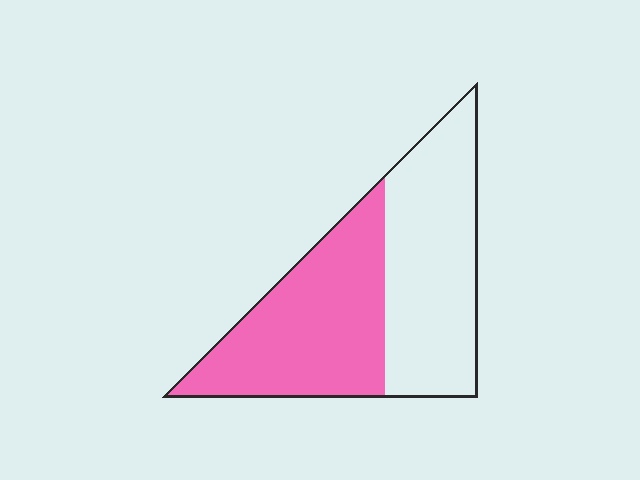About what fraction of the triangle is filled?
About one half (1/2).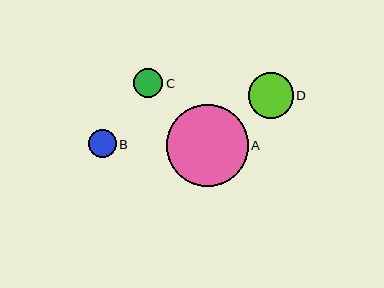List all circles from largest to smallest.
From largest to smallest: A, D, C, B.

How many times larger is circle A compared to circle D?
Circle A is approximately 1.8 times the size of circle D.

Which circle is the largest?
Circle A is the largest with a size of approximately 82 pixels.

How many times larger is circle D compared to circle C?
Circle D is approximately 1.6 times the size of circle C.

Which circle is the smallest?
Circle B is the smallest with a size of approximately 28 pixels.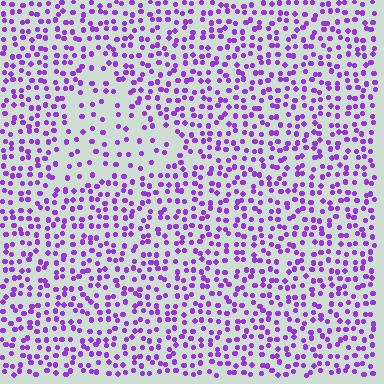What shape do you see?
I see a triangle.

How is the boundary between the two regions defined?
The boundary is defined by a change in element density (approximately 2.1x ratio). All elements are the same color, size, and shape.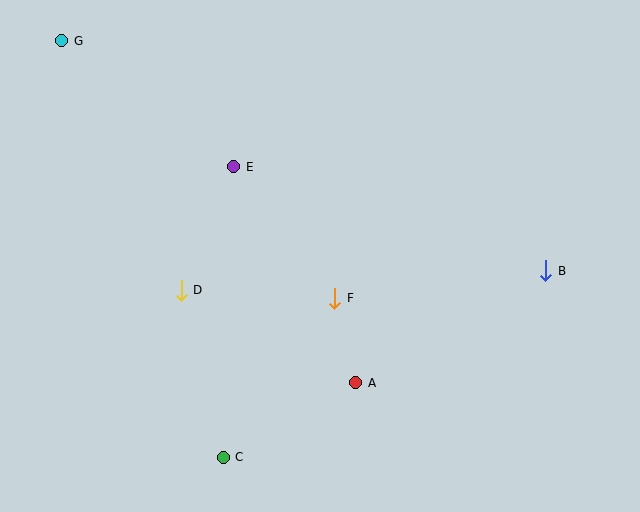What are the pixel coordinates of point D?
Point D is at (181, 290).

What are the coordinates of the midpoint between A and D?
The midpoint between A and D is at (268, 337).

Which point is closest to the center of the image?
Point F at (335, 298) is closest to the center.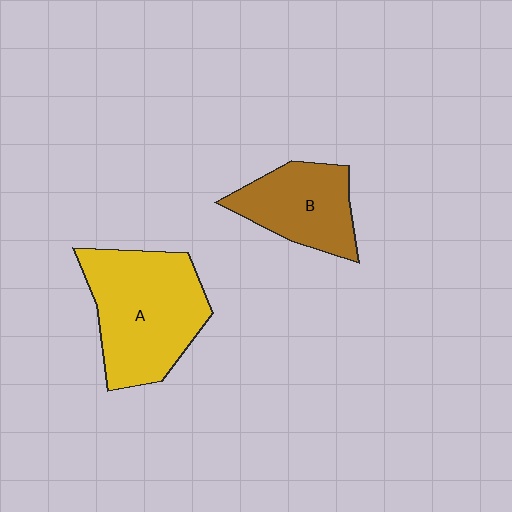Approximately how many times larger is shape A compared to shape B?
Approximately 1.6 times.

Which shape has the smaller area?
Shape B (brown).